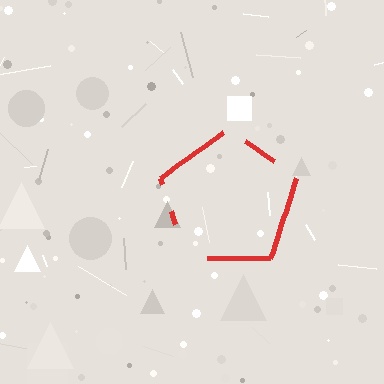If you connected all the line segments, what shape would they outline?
They would outline a pentagon.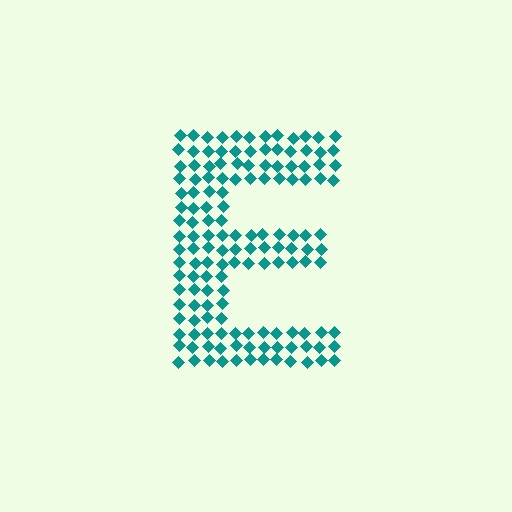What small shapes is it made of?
It is made of small diamonds.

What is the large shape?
The large shape is the letter E.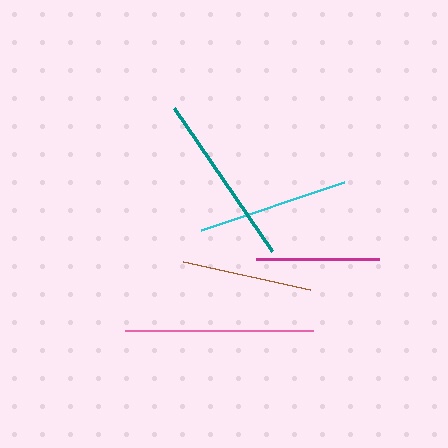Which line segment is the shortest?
The magenta line is the shortest at approximately 124 pixels.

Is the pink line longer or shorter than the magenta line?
The pink line is longer than the magenta line.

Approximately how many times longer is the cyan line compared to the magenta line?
The cyan line is approximately 1.2 times the length of the magenta line.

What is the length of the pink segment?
The pink segment is approximately 188 pixels long.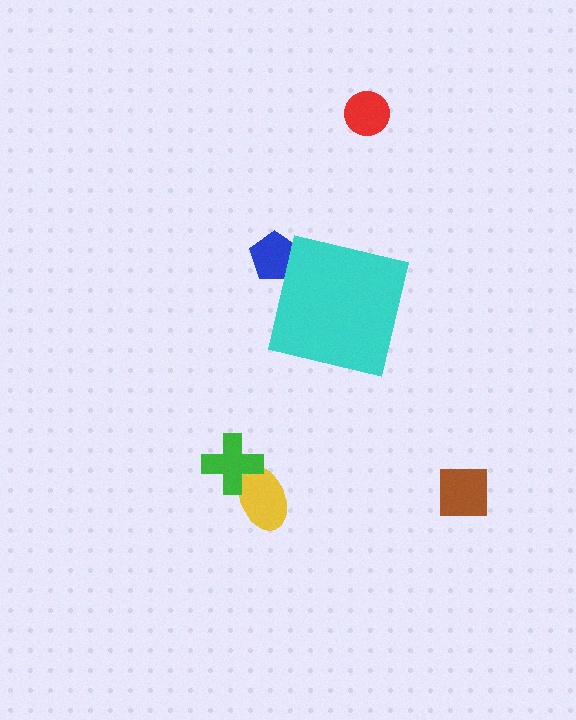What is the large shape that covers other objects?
A cyan square.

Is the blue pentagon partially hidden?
Yes, the blue pentagon is partially hidden behind the cyan square.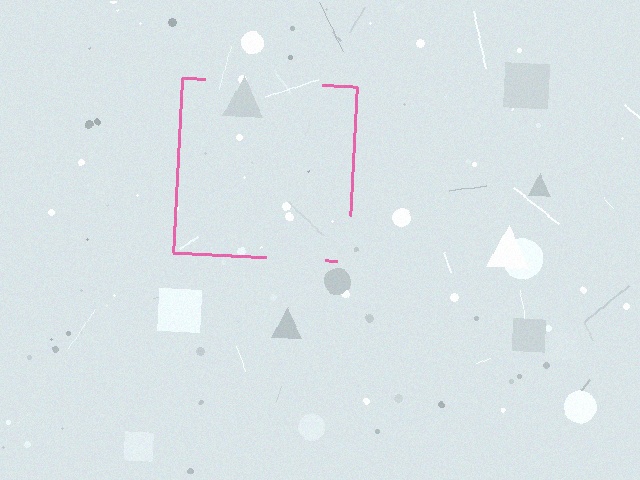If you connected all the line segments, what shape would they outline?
They would outline a square.